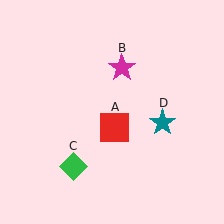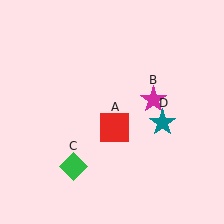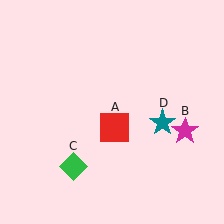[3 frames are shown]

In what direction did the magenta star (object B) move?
The magenta star (object B) moved down and to the right.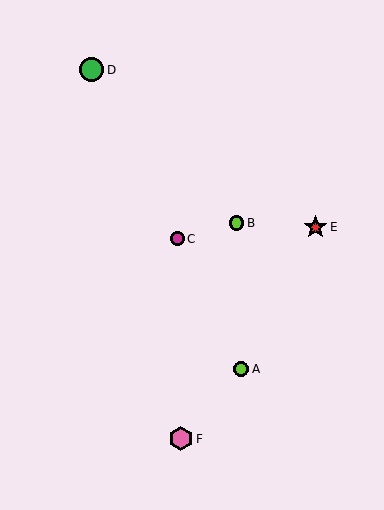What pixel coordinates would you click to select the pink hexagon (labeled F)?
Click at (181, 439) to select the pink hexagon F.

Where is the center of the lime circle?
The center of the lime circle is at (241, 369).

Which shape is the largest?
The pink hexagon (labeled F) is the largest.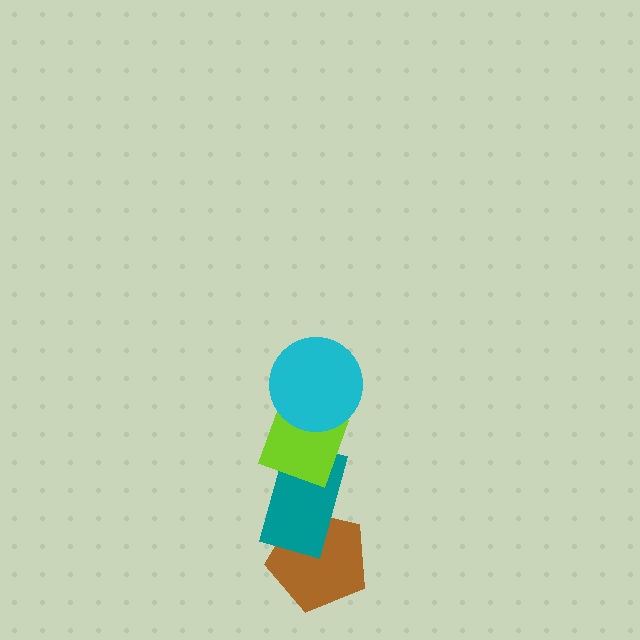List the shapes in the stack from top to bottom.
From top to bottom: the cyan circle, the lime diamond, the teal rectangle, the brown pentagon.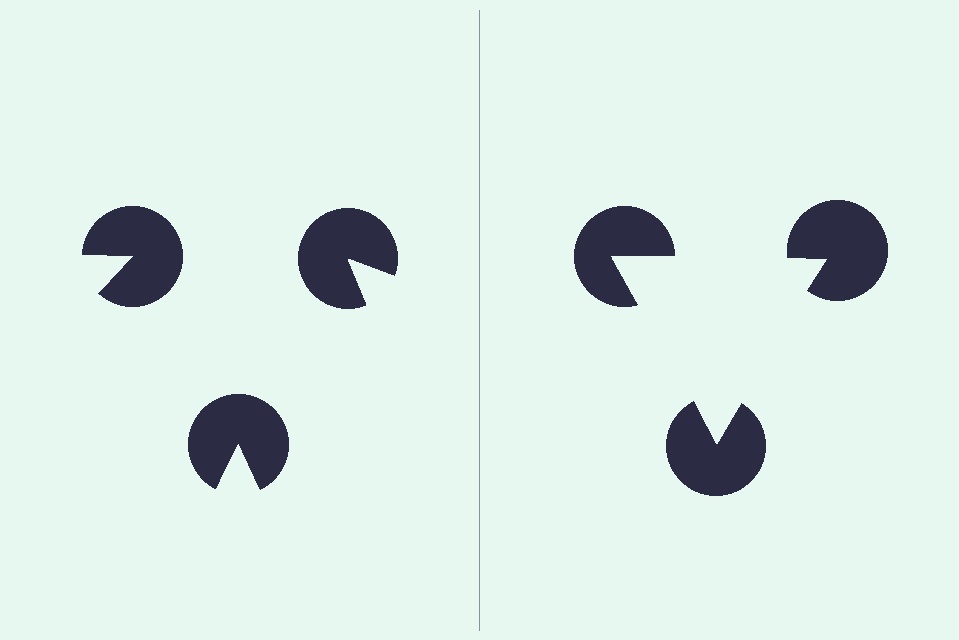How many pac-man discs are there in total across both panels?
6 — 3 on each side.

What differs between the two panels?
The pac-man discs are positioned identically on both sides; only the wedge orientations differ. On the right they align to a triangle; on the left they are misaligned.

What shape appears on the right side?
An illusory triangle.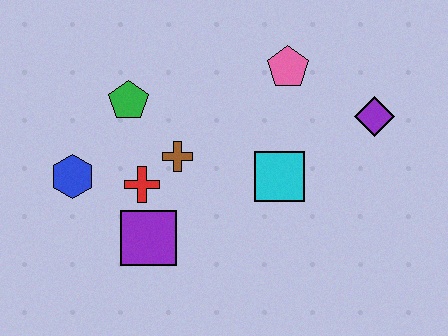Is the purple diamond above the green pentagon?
No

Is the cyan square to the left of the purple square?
No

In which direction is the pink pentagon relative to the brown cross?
The pink pentagon is to the right of the brown cross.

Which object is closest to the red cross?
The brown cross is closest to the red cross.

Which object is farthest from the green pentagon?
The purple diamond is farthest from the green pentagon.